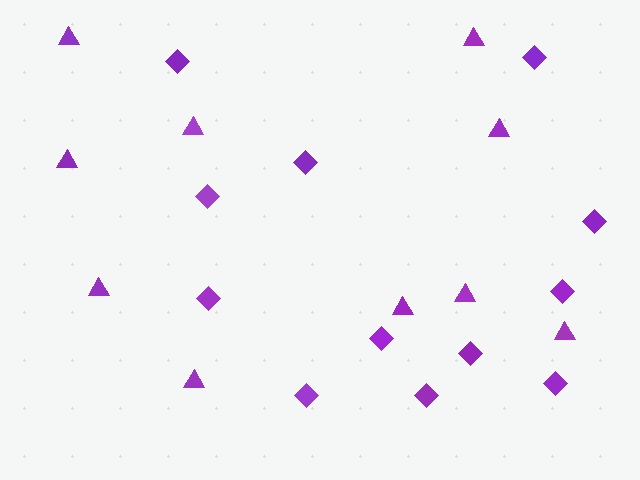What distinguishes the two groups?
There are 2 groups: one group of triangles (10) and one group of diamonds (12).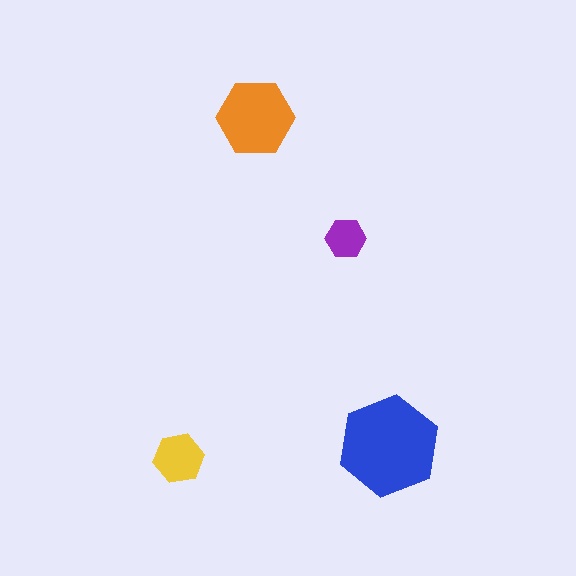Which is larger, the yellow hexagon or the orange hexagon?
The orange one.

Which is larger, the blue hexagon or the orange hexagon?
The blue one.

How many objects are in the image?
There are 4 objects in the image.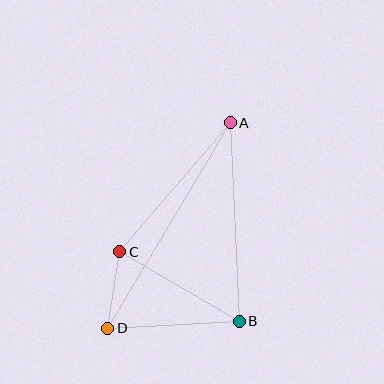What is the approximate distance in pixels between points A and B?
The distance between A and B is approximately 199 pixels.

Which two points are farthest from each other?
Points A and D are farthest from each other.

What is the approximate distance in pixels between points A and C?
The distance between A and C is approximately 169 pixels.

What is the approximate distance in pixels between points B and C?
The distance between B and C is approximately 138 pixels.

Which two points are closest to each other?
Points C and D are closest to each other.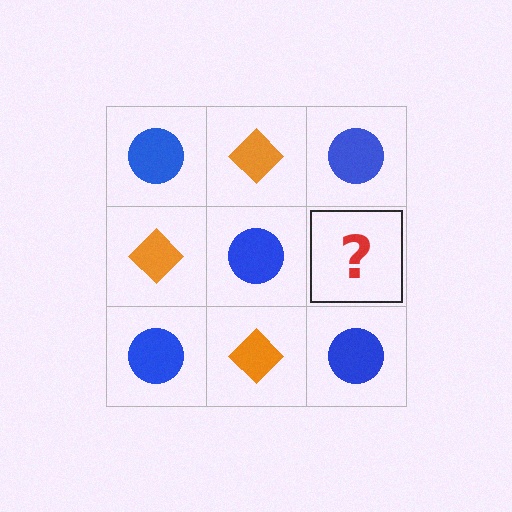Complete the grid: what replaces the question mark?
The question mark should be replaced with an orange diamond.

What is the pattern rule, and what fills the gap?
The rule is that it alternates blue circle and orange diamond in a checkerboard pattern. The gap should be filled with an orange diamond.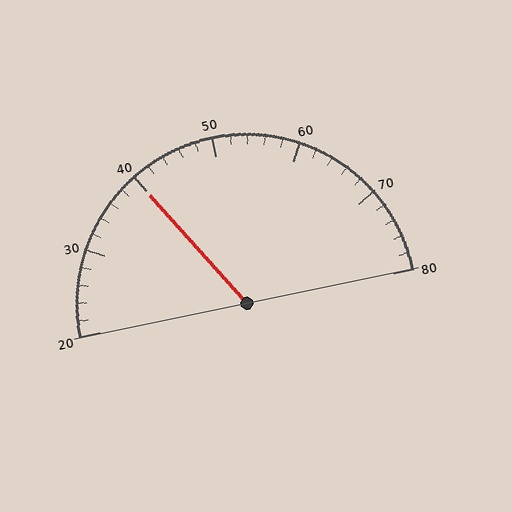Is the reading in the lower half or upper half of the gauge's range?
The reading is in the lower half of the range (20 to 80).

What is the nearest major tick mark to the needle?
The nearest major tick mark is 40.